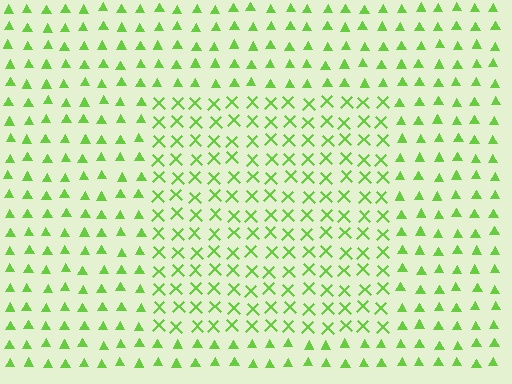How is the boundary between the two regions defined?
The boundary is defined by a change in element shape: X marks inside vs. triangles outside. All elements share the same color and spacing.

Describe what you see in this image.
The image is filled with small lime elements arranged in a uniform grid. A rectangle-shaped region contains X marks, while the surrounding area contains triangles. The boundary is defined purely by the change in element shape.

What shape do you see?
I see a rectangle.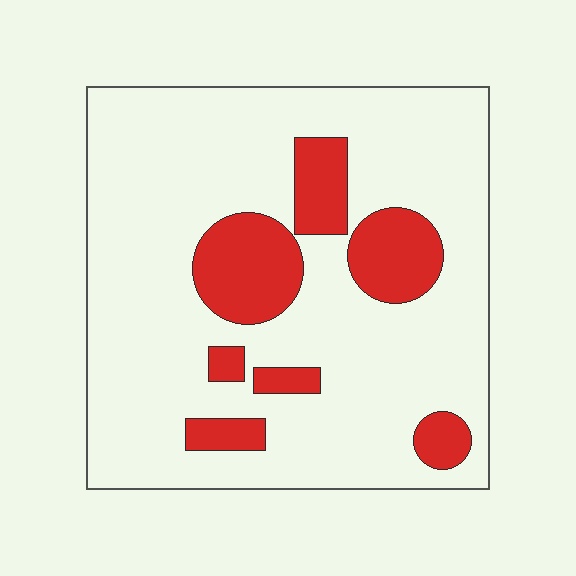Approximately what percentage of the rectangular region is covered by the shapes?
Approximately 20%.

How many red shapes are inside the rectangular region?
7.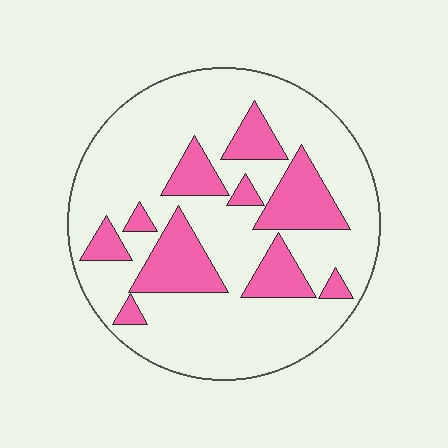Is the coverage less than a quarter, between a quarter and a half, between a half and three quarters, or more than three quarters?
Less than a quarter.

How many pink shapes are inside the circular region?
10.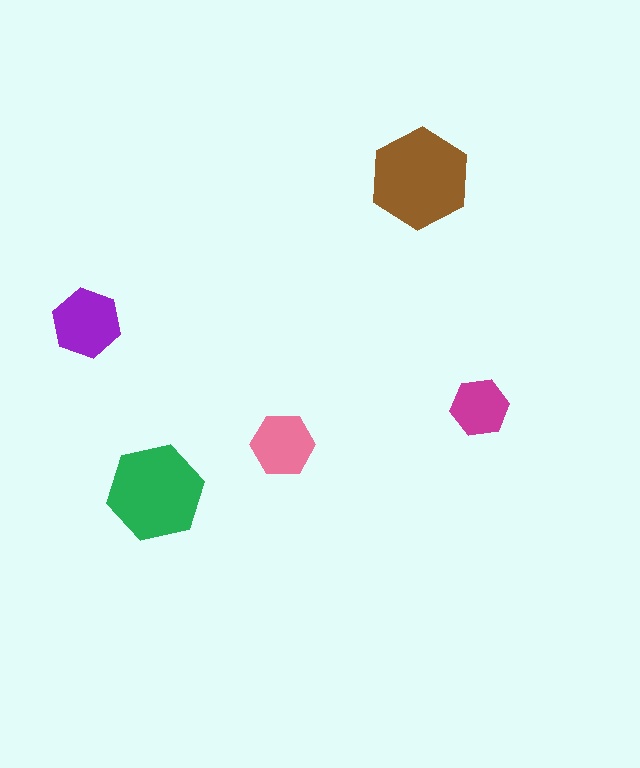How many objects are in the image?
There are 5 objects in the image.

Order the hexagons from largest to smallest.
the brown one, the green one, the purple one, the pink one, the magenta one.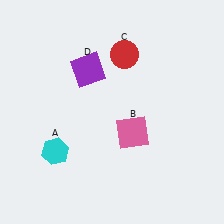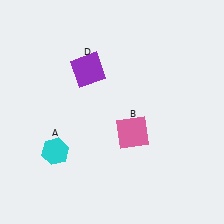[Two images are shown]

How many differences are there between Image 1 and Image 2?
There is 1 difference between the two images.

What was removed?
The red circle (C) was removed in Image 2.